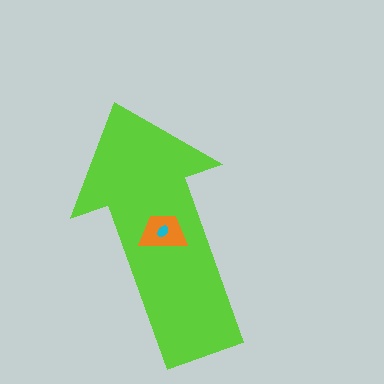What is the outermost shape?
The lime arrow.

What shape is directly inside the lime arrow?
The orange trapezoid.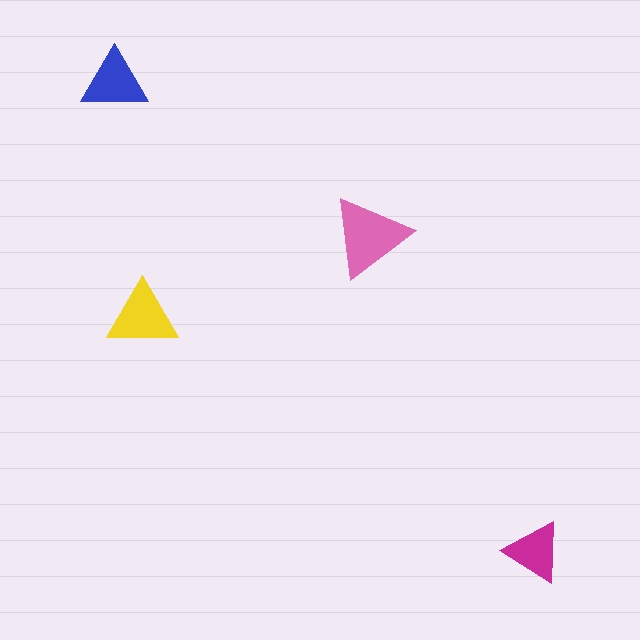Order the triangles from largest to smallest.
the pink one, the yellow one, the blue one, the magenta one.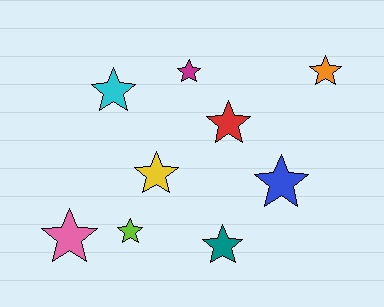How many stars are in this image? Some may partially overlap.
There are 9 stars.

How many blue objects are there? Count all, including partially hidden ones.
There is 1 blue object.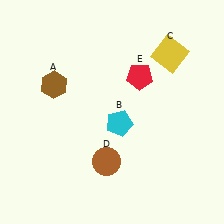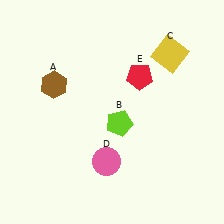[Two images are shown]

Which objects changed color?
B changed from cyan to lime. D changed from brown to pink.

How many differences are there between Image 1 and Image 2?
There are 2 differences between the two images.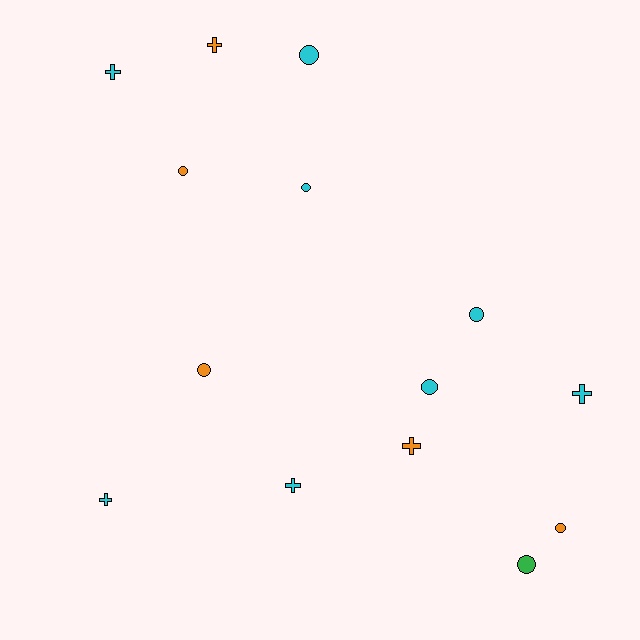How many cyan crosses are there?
There are 4 cyan crosses.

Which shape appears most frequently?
Circle, with 8 objects.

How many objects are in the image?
There are 14 objects.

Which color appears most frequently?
Cyan, with 8 objects.